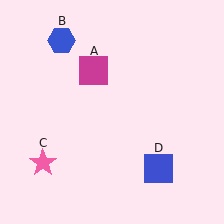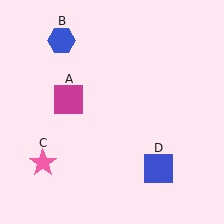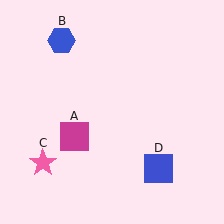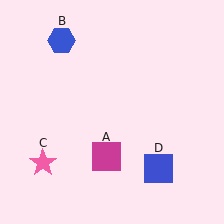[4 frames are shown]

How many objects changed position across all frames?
1 object changed position: magenta square (object A).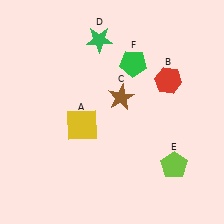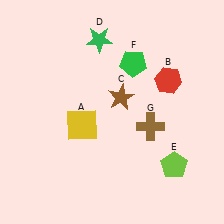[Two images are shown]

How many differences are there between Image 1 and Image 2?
There is 1 difference between the two images.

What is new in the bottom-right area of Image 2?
A brown cross (G) was added in the bottom-right area of Image 2.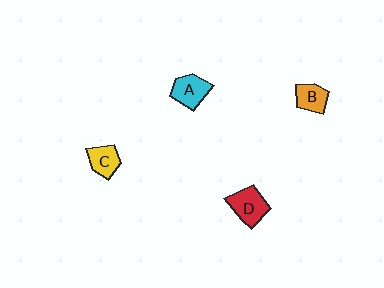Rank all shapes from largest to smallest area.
From largest to smallest: D (red), A (cyan), C (yellow), B (orange).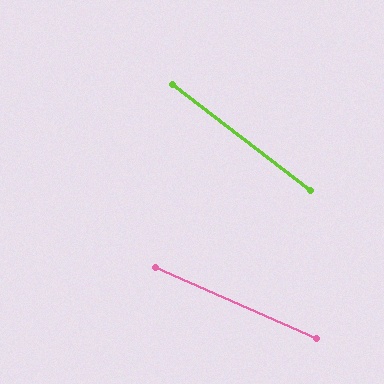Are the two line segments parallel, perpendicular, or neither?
Neither parallel nor perpendicular — they differ by about 14°.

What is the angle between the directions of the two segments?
Approximately 14 degrees.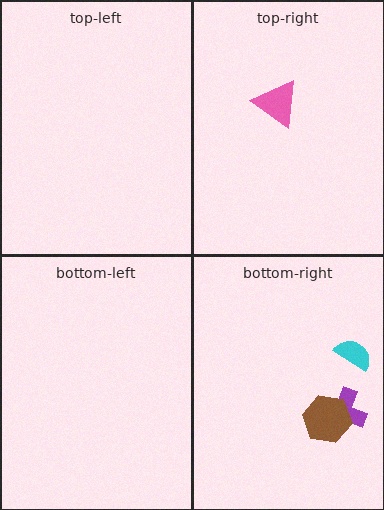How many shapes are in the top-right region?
1.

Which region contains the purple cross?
The bottom-right region.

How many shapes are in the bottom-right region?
3.